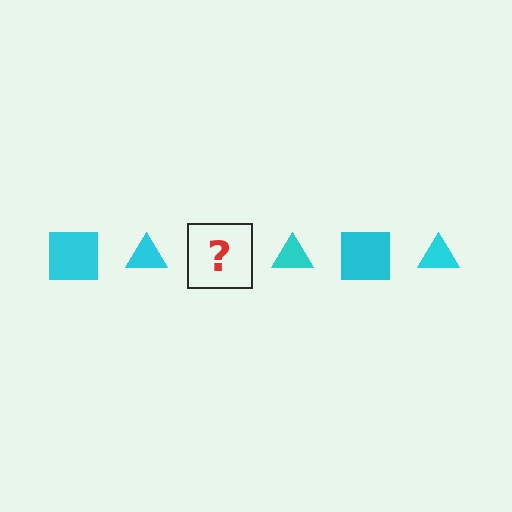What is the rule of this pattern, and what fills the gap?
The rule is that the pattern cycles through square, triangle shapes in cyan. The gap should be filled with a cyan square.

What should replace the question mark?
The question mark should be replaced with a cyan square.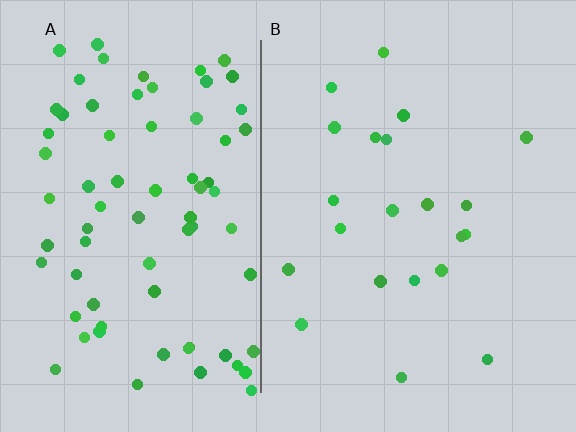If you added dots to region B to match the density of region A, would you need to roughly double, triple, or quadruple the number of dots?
Approximately quadruple.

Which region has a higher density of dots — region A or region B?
A (the left).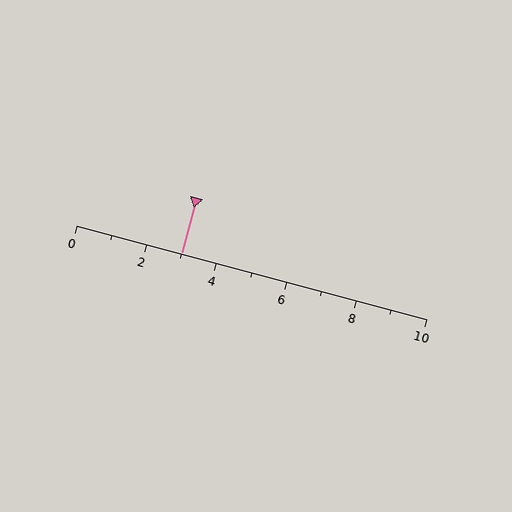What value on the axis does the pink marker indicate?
The marker indicates approximately 3.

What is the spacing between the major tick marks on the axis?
The major ticks are spaced 2 apart.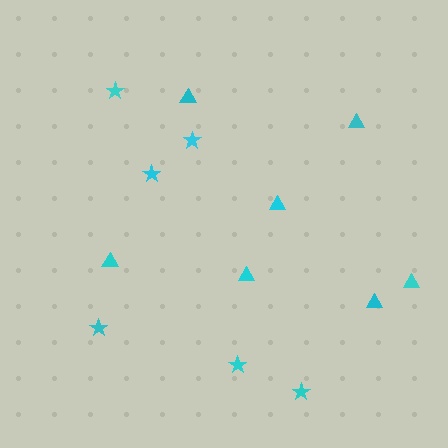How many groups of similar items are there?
There are 2 groups: one group of triangles (7) and one group of stars (6).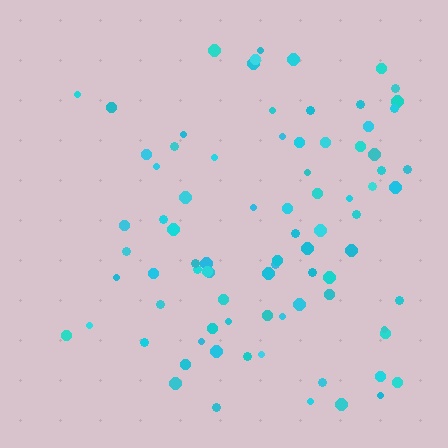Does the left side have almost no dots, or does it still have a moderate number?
Still a moderate number, just noticeably fewer than the right.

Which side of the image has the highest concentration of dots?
The right.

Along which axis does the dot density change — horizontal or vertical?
Horizontal.